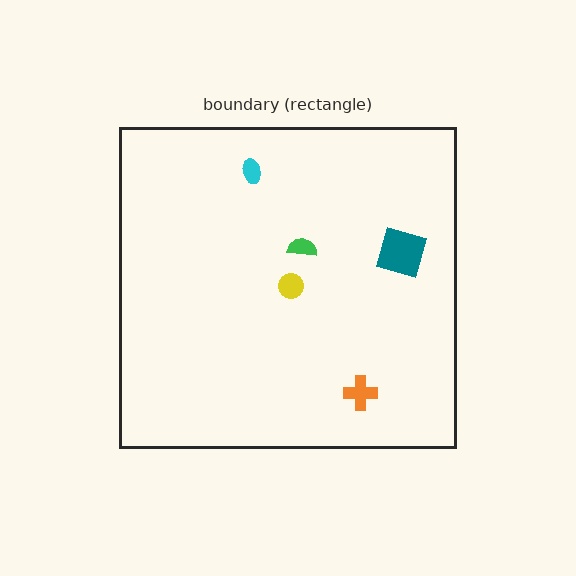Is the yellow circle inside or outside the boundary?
Inside.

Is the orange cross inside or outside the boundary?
Inside.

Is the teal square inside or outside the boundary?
Inside.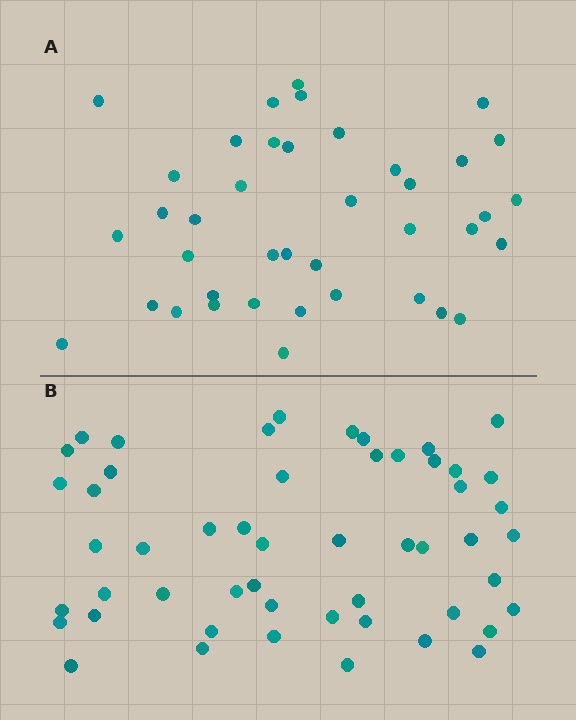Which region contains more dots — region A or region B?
Region B (the bottom region) has more dots.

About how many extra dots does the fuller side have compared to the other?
Region B has roughly 12 or so more dots than region A.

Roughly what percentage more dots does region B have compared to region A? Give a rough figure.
About 30% more.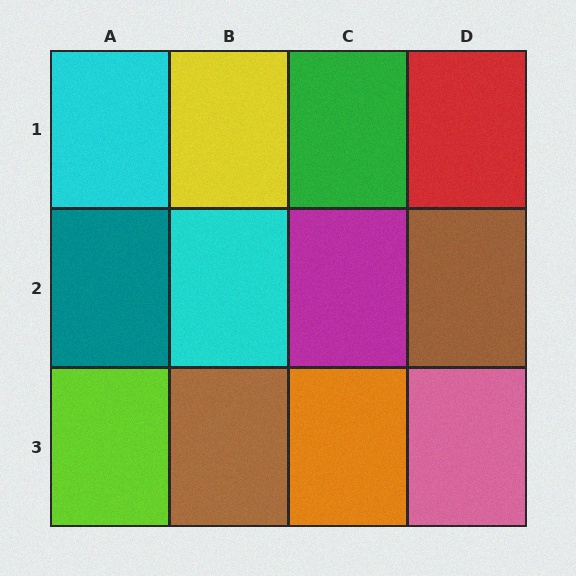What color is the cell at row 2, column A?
Teal.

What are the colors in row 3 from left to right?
Lime, brown, orange, pink.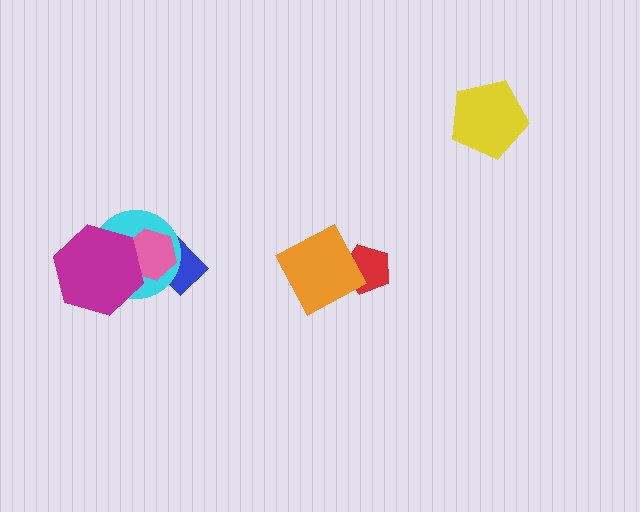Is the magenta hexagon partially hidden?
No, no other shape covers it.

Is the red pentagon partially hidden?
Yes, it is partially covered by another shape.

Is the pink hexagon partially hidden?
Yes, it is partially covered by another shape.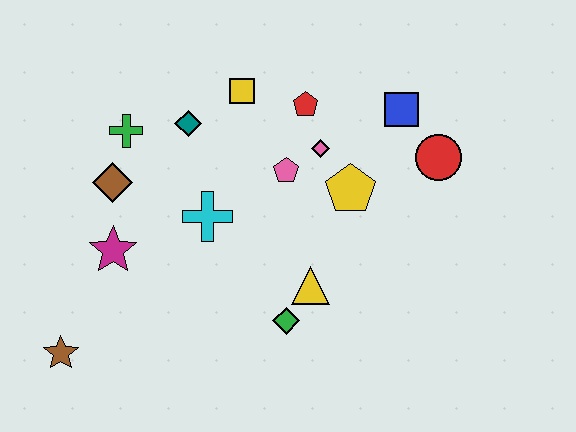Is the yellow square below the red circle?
No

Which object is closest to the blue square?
The red circle is closest to the blue square.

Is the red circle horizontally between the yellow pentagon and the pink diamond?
No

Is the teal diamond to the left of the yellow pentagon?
Yes